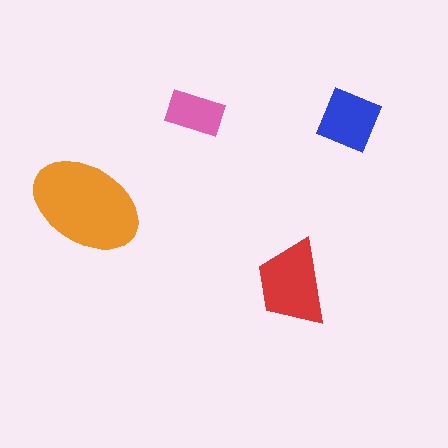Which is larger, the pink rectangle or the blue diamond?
The blue diamond.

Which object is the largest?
The orange ellipse.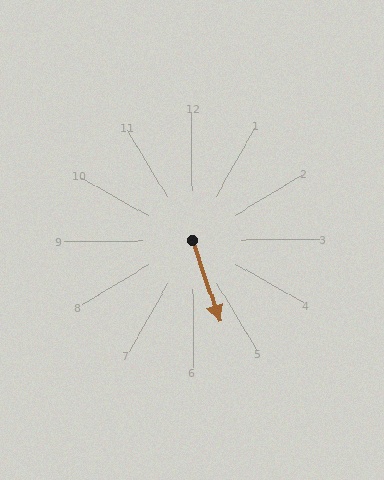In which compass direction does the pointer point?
South.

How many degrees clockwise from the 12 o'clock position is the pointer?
Approximately 162 degrees.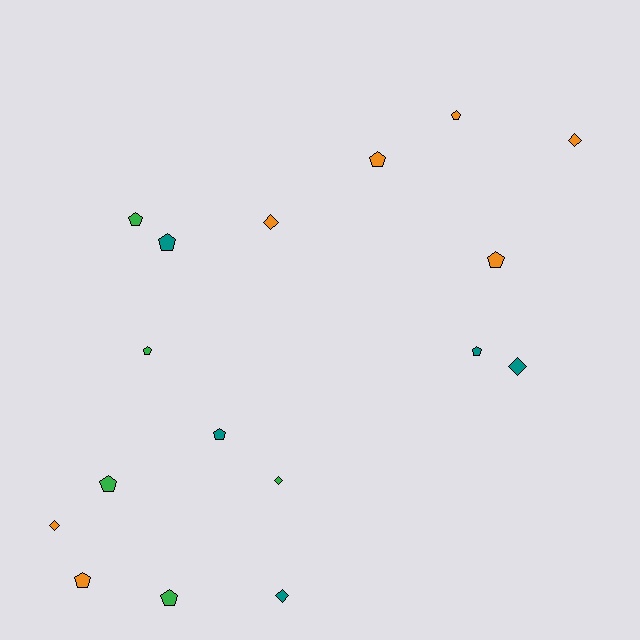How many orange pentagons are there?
There are 4 orange pentagons.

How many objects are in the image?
There are 17 objects.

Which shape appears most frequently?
Pentagon, with 11 objects.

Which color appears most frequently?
Orange, with 7 objects.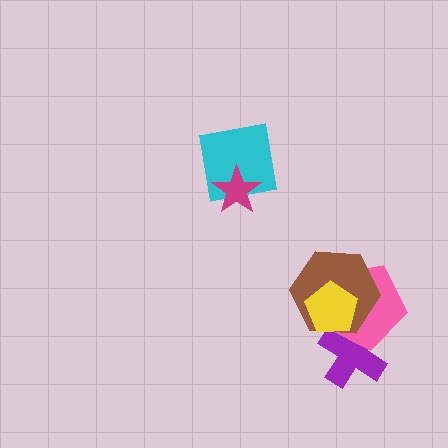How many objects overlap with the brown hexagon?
3 objects overlap with the brown hexagon.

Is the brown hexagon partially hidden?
Yes, it is partially covered by another shape.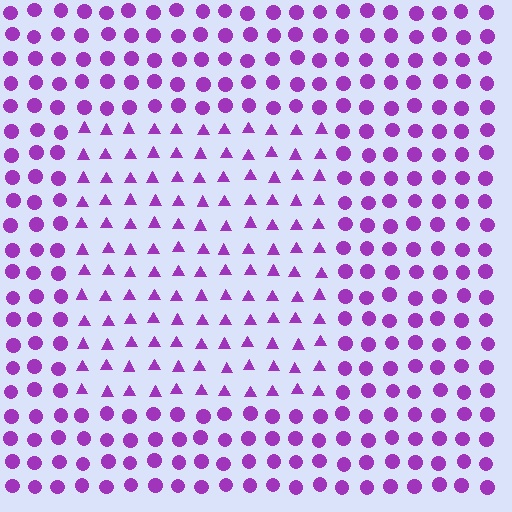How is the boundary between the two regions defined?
The boundary is defined by a change in element shape: triangles inside vs. circles outside. All elements share the same color and spacing.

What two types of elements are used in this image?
The image uses triangles inside the rectangle region and circles outside it.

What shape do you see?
I see a rectangle.